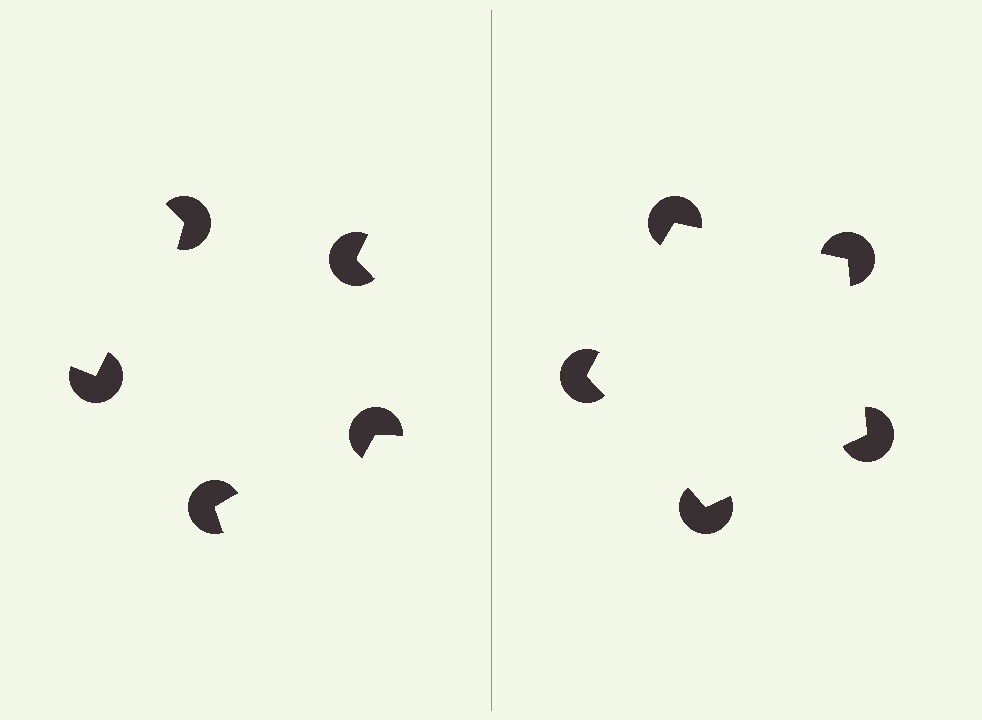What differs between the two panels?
The pac-man discs are positioned identically on both sides; only the wedge orientations differ. On the right they align to a pentagon; on the left they are misaligned.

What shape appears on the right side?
An illusory pentagon.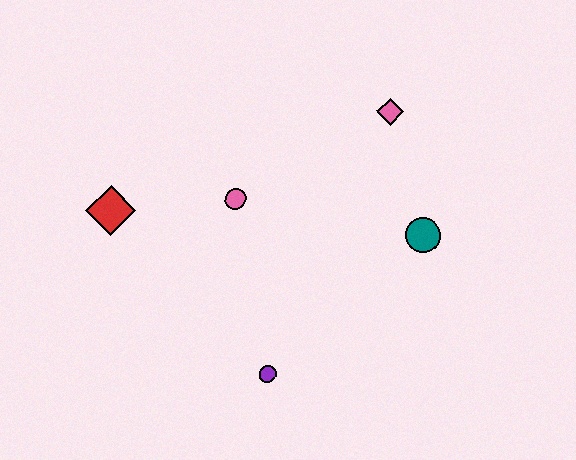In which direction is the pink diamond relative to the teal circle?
The pink diamond is above the teal circle.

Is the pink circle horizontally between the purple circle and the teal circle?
No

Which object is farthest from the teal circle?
The red diamond is farthest from the teal circle.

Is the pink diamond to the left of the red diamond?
No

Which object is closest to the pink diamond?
The teal circle is closest to the pink diamond.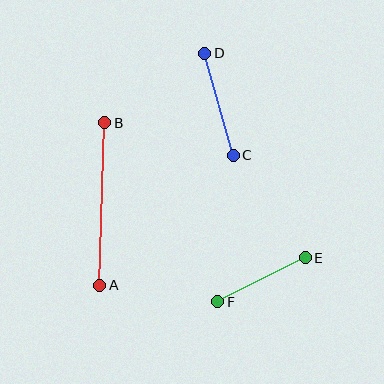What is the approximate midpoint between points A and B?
The midpoint is at approximately (102, 204) pixels.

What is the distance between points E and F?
The distance is approximately 98 pixels.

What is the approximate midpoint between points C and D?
The midpoint is at approximately (219, 104) pixels.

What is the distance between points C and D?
The distance is approximately 106 pixels.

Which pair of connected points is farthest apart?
Points A and B are farthest apart.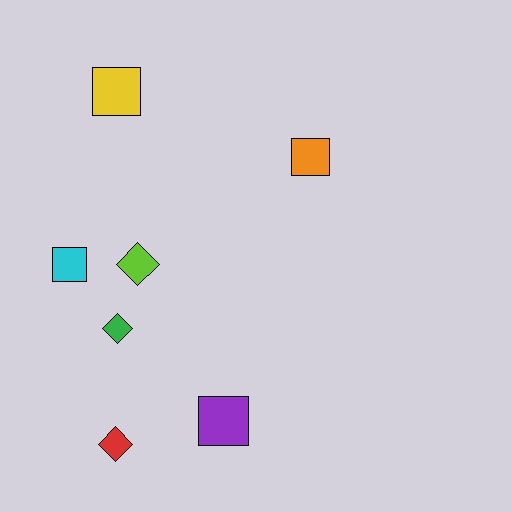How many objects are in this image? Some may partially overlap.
There are 7 objects.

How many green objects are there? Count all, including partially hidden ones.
There is 1 green object.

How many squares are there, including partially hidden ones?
There are 4 squares.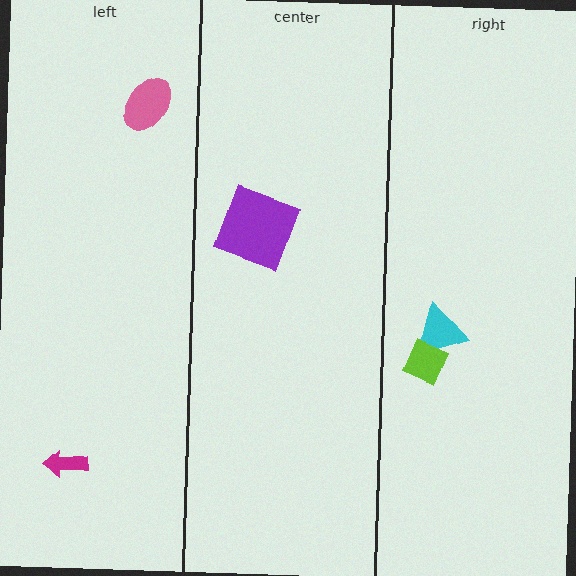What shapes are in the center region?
The purple square.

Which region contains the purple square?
The center region.